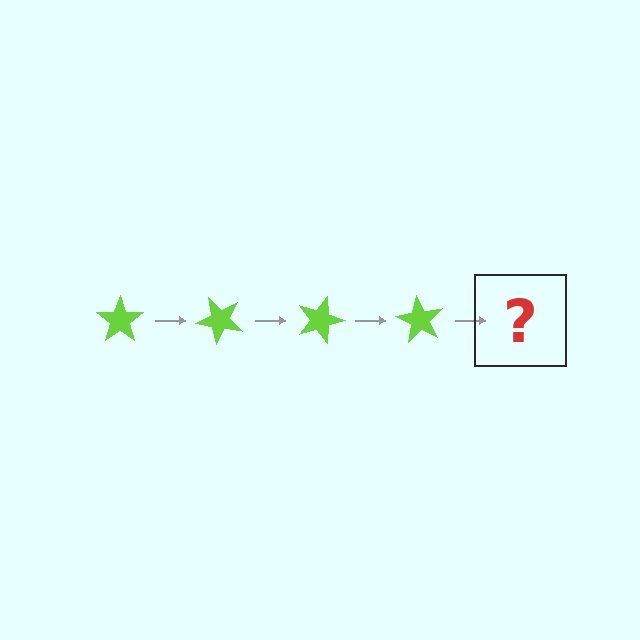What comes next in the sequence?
The next element should be a lime star rotated 180 degrees.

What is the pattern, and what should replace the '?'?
The pattern is that the star rotates 45 degrees each step. The '?' should be a lime star rotated 180 degrees.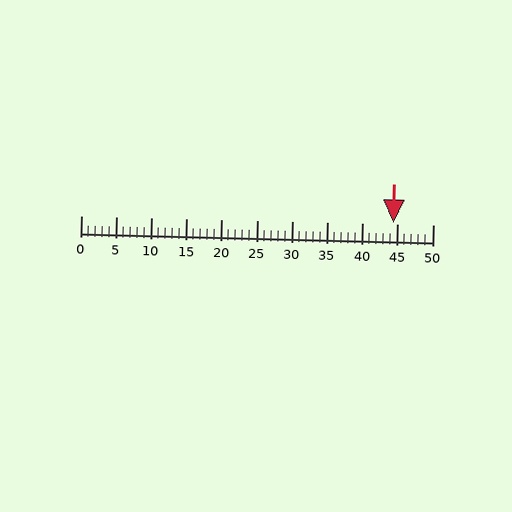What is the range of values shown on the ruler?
The ruler shows values from 0 to 50.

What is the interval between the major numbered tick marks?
The major tick marks are spaced 5 units apart.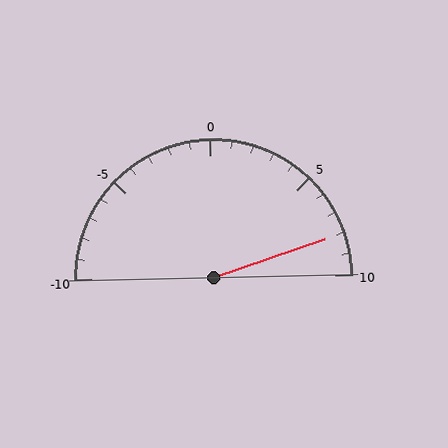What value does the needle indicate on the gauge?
The needle indicates approximately 8.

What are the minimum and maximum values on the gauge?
The gauge ranges from -10 to 10.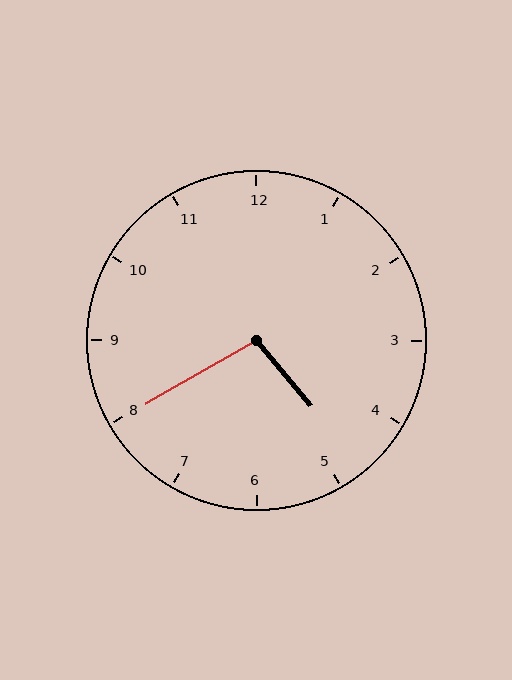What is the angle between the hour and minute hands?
Approximately 100 degrees.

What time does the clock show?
4:40.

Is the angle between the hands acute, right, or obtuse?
It is obtuse.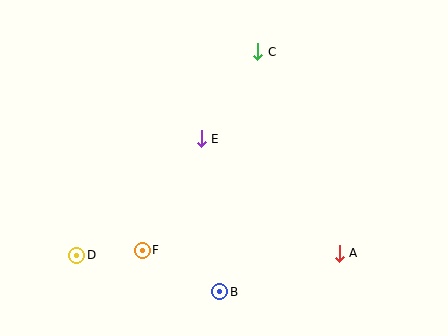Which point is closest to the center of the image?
Point E at (201, 139) is closest to the center.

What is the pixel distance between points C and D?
The distance between C and D is 272 pixels.